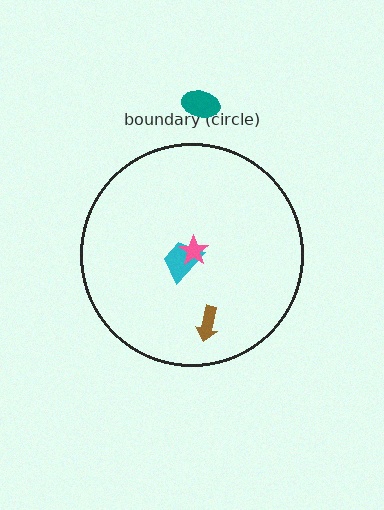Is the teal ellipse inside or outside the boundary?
Outside.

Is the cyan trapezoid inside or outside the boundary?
Inside.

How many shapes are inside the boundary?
3 inside, 1 outside.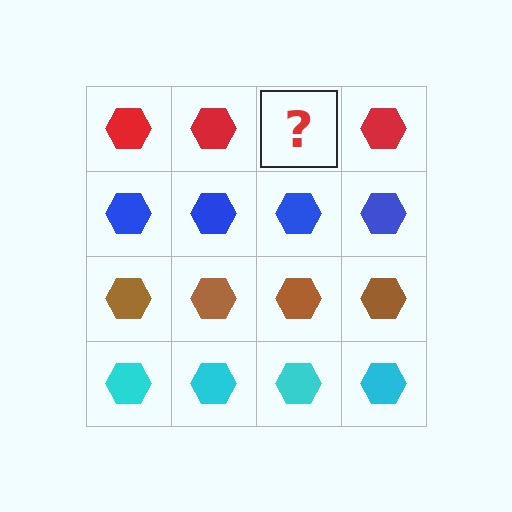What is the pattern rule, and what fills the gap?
The rule is that each row has a consistent color. The gap should be filled with a red hexagon.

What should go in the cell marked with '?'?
The missing cell should contain a red hexagon.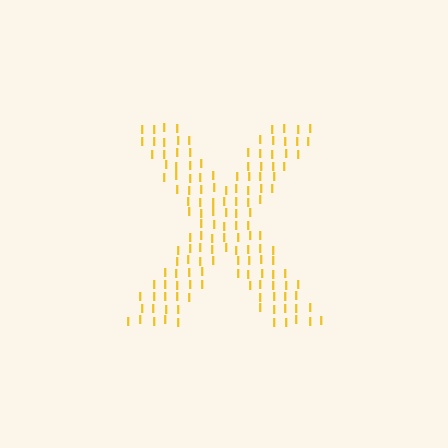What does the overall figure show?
The overall figure shows the letter X.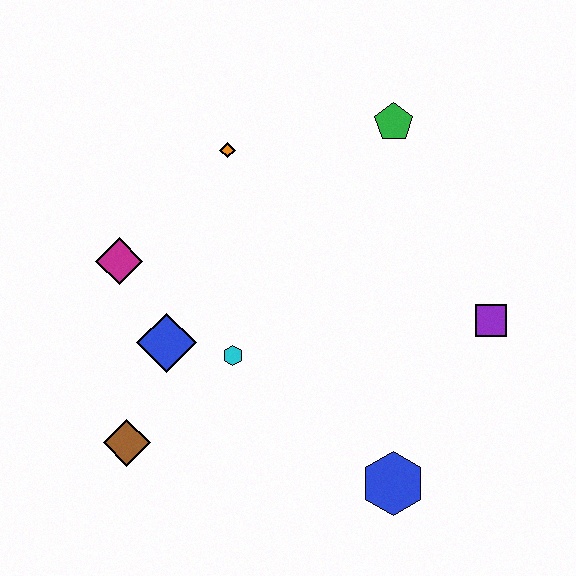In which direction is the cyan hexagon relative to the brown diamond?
The cyan hexagon is to the right of the brown diamond.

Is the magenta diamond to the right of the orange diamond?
No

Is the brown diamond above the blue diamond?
No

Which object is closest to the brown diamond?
The blue diamond is closest to the brown diamond.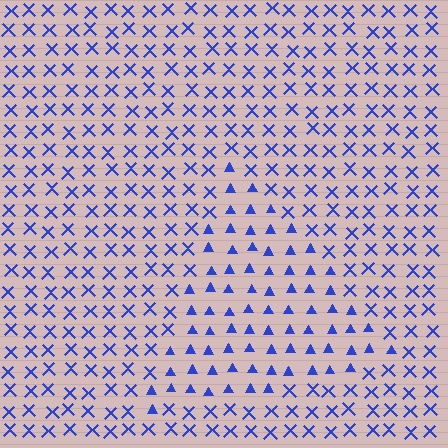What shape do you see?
I see a triangle.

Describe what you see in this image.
The image is filled with small blue elements arranged in a uniform grid. A triangle-shaped region contains triangles, while the surrounding area contains X marks. The boundary is defined purely by the change in element shape.